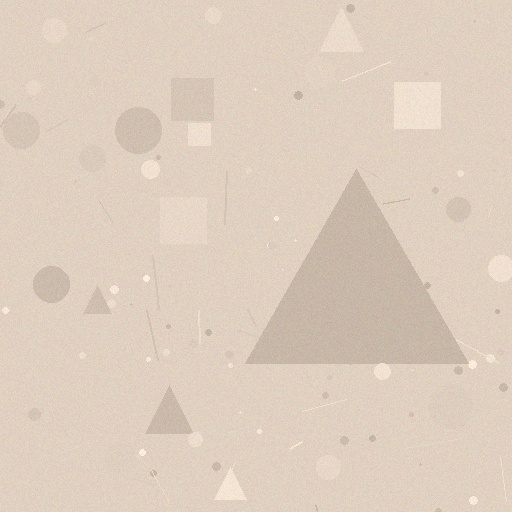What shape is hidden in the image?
A triangle is hidden in the image.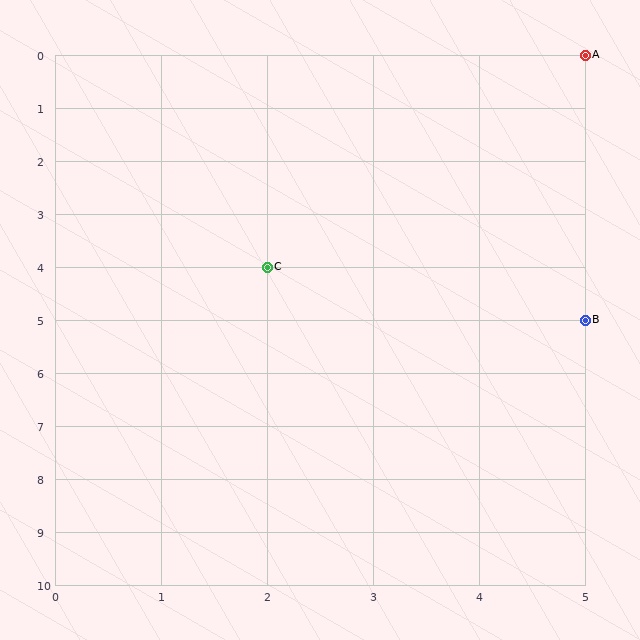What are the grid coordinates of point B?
Point B is at grid coordinates (5, 5).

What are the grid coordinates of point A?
Point A is at grid coordinates (5, 0).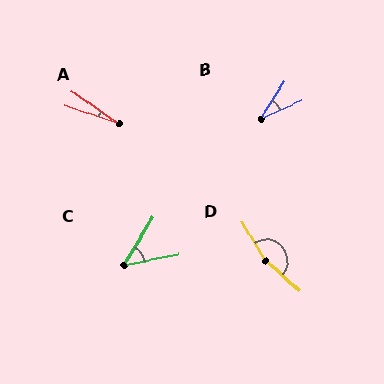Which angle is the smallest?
A, at approximately 17 degrees.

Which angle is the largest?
D, at approximately 162 degrees.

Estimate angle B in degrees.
Approximately 34 degrees.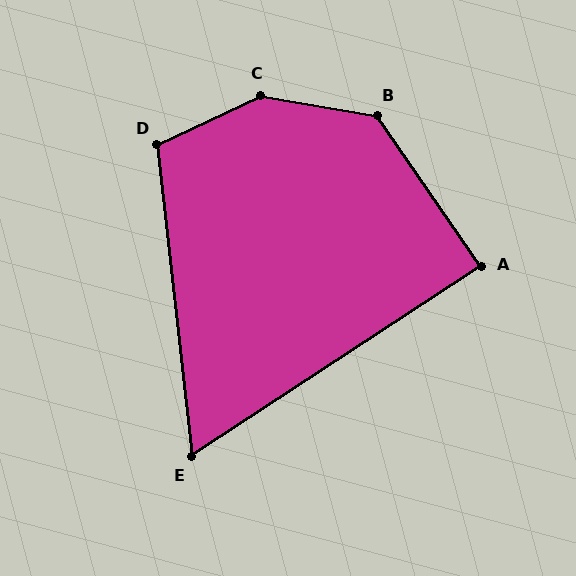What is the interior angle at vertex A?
Approximately 89 degrees (approximately right).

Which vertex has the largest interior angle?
C, at approximately 145 degrees.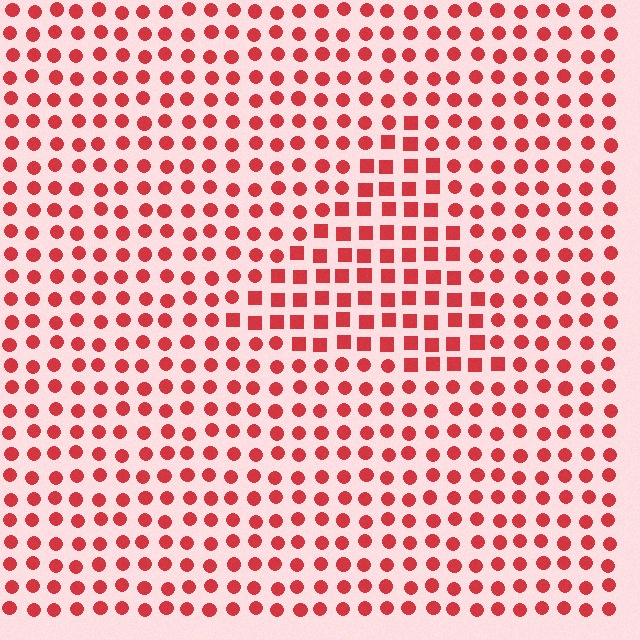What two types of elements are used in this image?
The image uses squares inside the triangle region and circles outside it.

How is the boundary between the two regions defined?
The boundary is defined by a change in element shape: squares inside vs. circles outside. All elements share the same color and spacing.